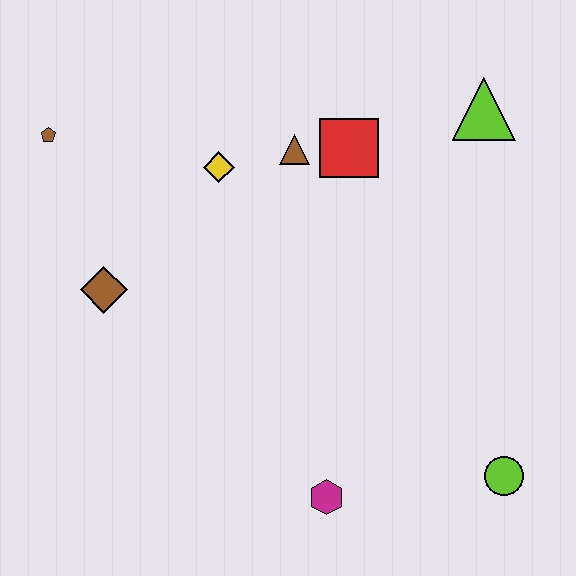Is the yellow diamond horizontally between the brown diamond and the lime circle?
Yes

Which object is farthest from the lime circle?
The brown pentagon is farthest from the lime circle.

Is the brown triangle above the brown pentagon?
No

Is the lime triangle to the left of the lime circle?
Yes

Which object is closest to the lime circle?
The magenta hexagon is closest to the lime circle.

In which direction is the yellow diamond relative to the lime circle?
The yellow diamond is above the lime circle.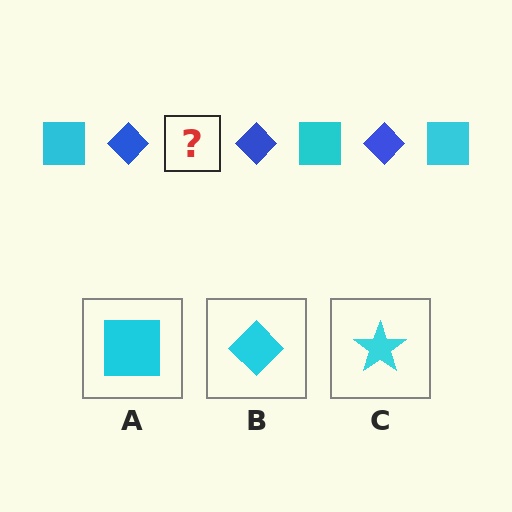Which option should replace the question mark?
Option A.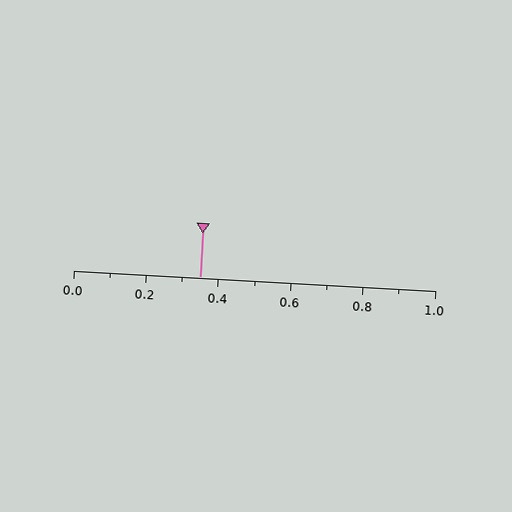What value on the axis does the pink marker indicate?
The marker indicates approximately 0.35.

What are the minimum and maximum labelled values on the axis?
The axis runs from 0.0 to 1.0.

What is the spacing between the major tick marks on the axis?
The major ticks are spaced 0.2 apart.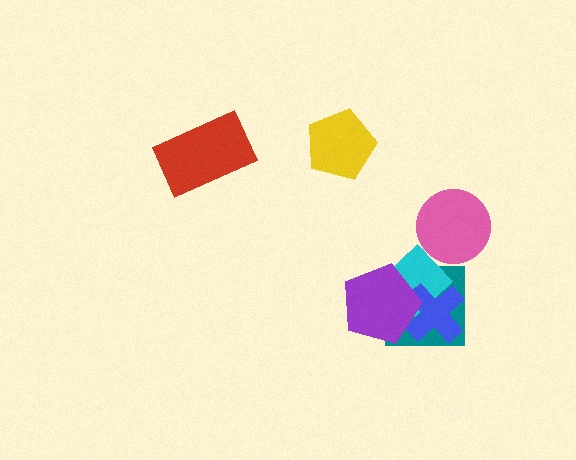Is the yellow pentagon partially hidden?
No, no other shape covers it.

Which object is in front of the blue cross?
The purple pentagon is in front of the blue cross.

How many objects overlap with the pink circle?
1 object overlaps with the pink circle.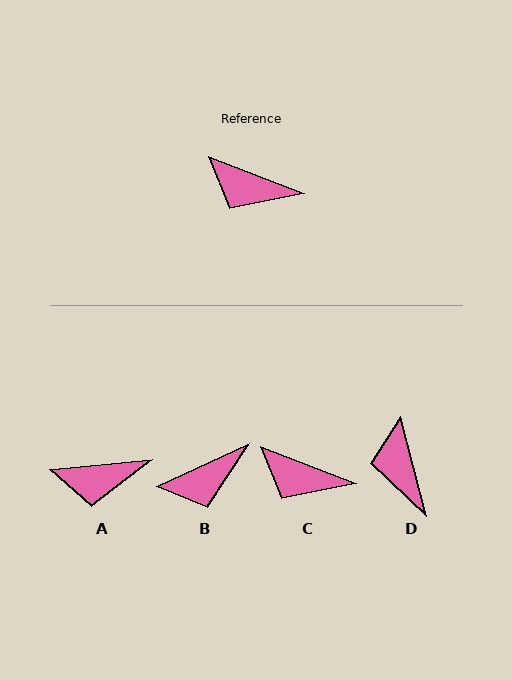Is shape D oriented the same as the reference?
No, it is off by about 54 degrees.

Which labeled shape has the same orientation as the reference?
C.